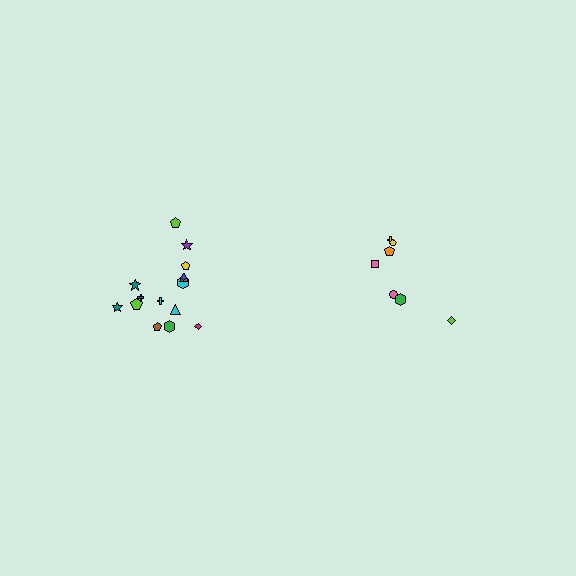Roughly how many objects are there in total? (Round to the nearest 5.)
Roughly 20 objects in total.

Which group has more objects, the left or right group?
The left group.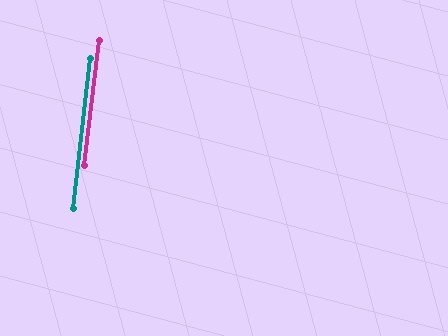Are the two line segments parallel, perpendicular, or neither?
Parallel — their directions differ by only 0.4°.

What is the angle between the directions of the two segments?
Approximately 0 degrees.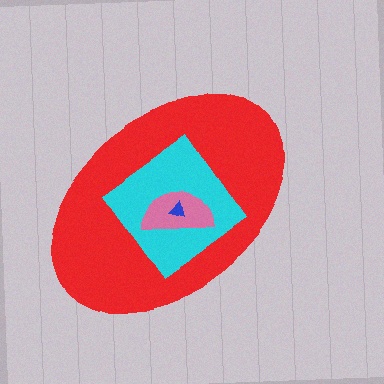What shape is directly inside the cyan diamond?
The pink semicircle.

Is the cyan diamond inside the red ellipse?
Yes.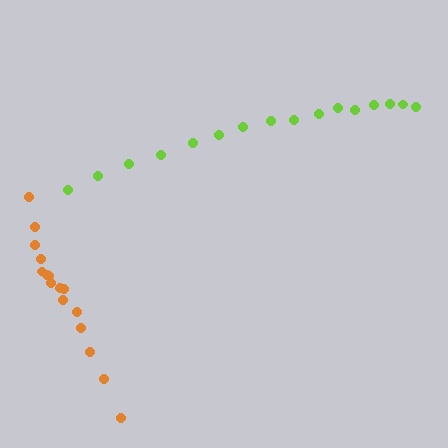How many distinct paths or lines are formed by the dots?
There are 2 distinct paths.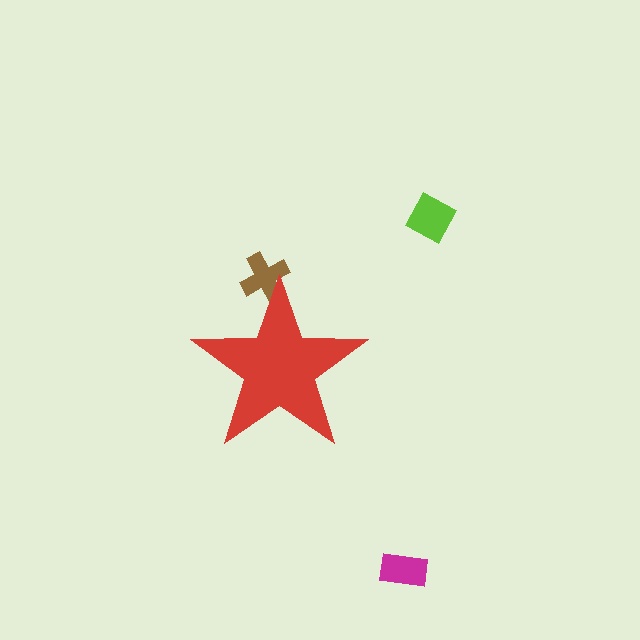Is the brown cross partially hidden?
Yes, the brown cross is partially hidden behind the red star.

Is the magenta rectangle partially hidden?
No, the magenta rectangle is fully visible.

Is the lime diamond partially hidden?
No, the lime diamond is fully visible.